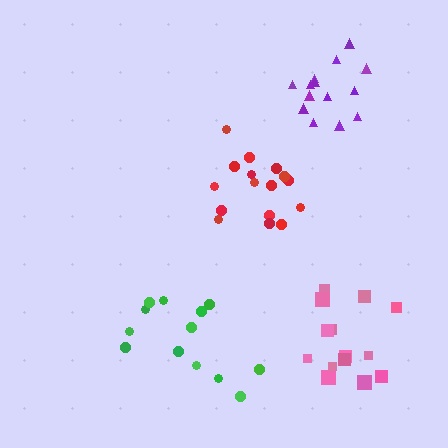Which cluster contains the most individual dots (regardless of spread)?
Red (16).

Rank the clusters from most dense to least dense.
purple, pink, red, green.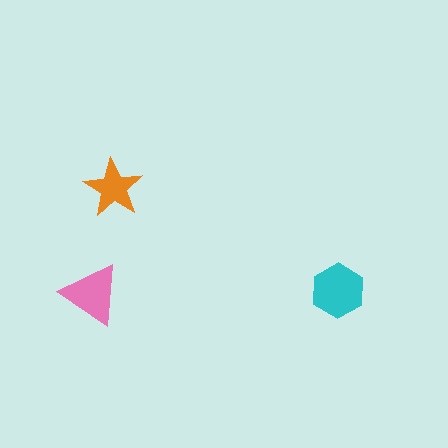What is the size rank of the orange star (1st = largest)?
3rd.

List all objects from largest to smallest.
The cyan hexagon, the pink triangle, the orange star.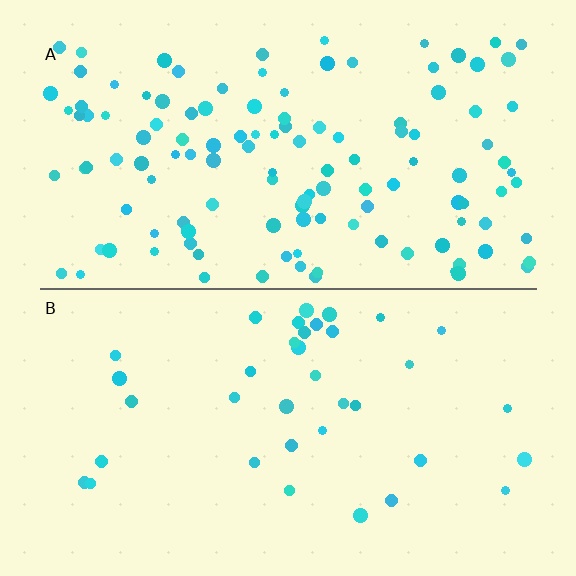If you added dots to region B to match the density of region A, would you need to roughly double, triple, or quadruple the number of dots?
Approximately triple.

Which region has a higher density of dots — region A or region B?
A (the top).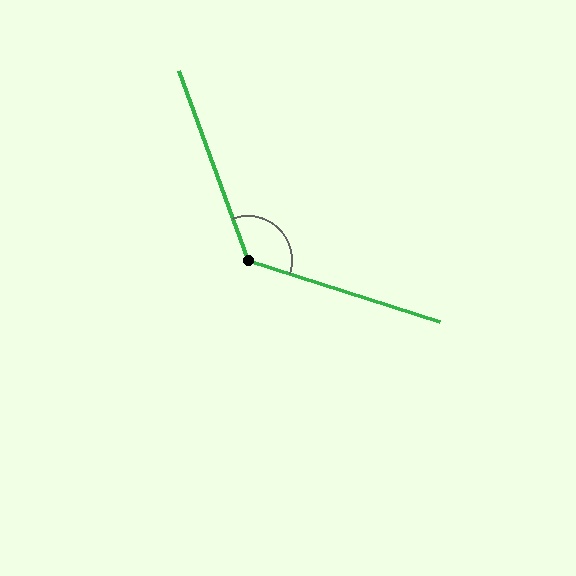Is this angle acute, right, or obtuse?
It is obtuse.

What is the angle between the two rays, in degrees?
Approximately 127 degrees.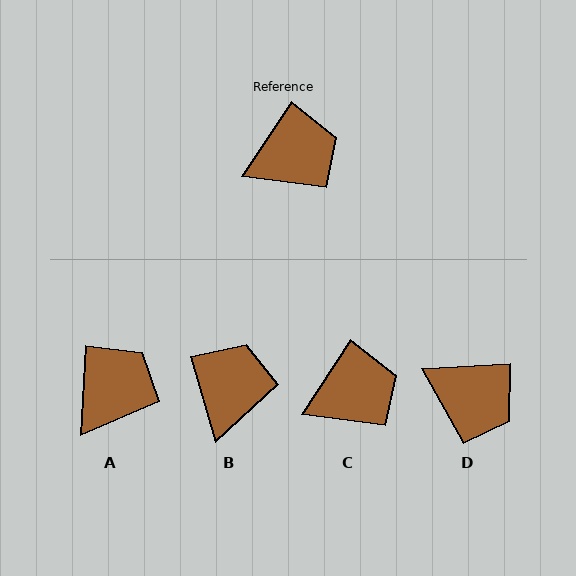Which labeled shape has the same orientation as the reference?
C.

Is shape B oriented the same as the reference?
No, it is off by about 50 degrees.